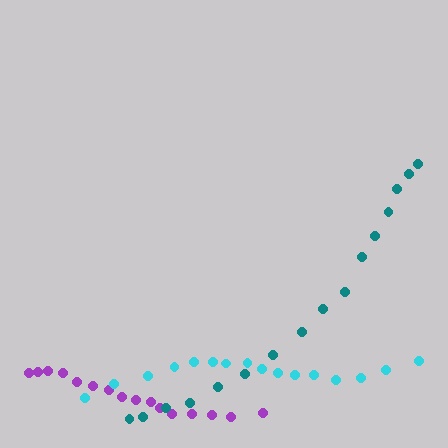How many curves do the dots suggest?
There are 3 distinct paths.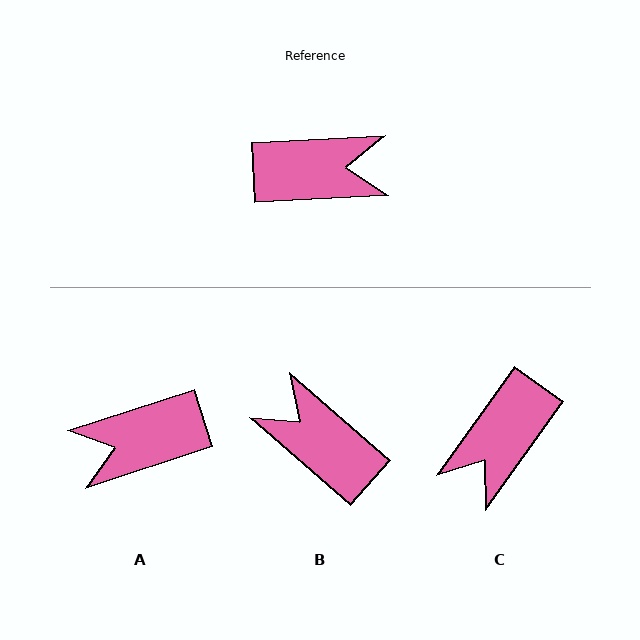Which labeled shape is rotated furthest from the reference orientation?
A, about 165 degrees away.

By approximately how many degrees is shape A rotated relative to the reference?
Approximately 165 degrees clockwise.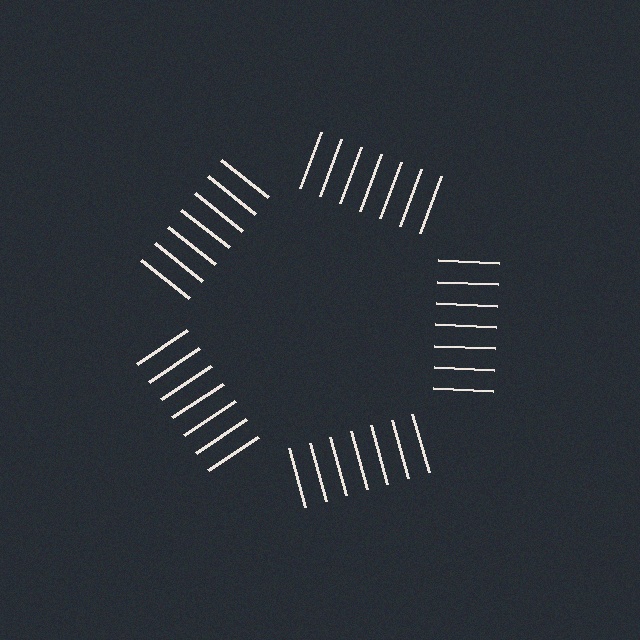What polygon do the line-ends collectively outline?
An illusory pentagon — the line segments terminate on its edges but no continuous stroke is drawn.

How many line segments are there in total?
35 — 7 along each of the 5 edges.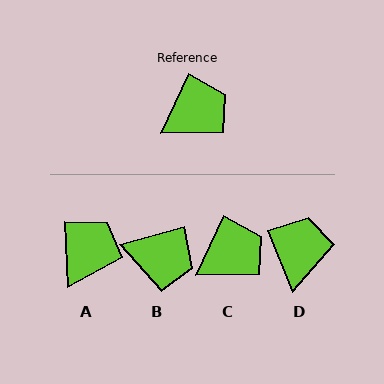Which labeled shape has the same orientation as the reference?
C.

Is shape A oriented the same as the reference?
No, it is off by about 27 degrees.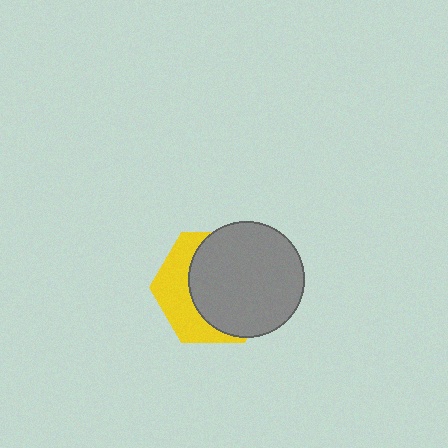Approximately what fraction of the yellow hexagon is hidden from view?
Roughly 63% of the yellow hexagon is hidden behind the gray circle.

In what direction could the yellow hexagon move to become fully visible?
The yellow hexagon could move left. That would shift it out from behind the gray circle entirely.